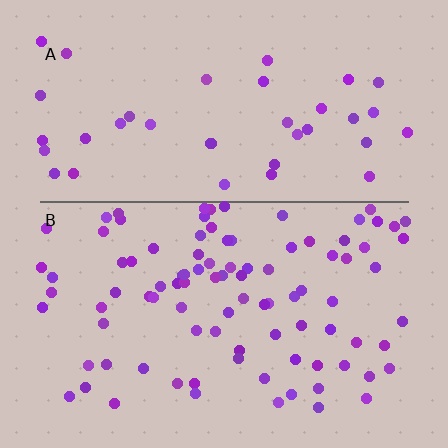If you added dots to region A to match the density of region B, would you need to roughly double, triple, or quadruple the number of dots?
Approximately double.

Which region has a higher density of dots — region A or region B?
B (the bottom).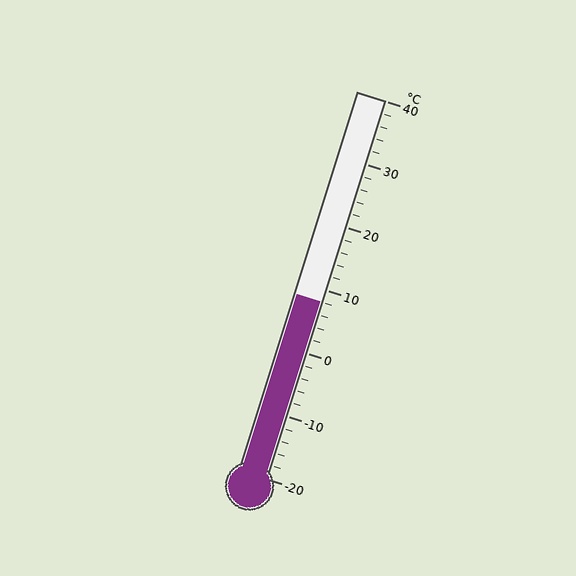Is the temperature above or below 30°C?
The temperature is below 30°C.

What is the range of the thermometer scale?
The thermometer scale ranges from -20°C to 40°C.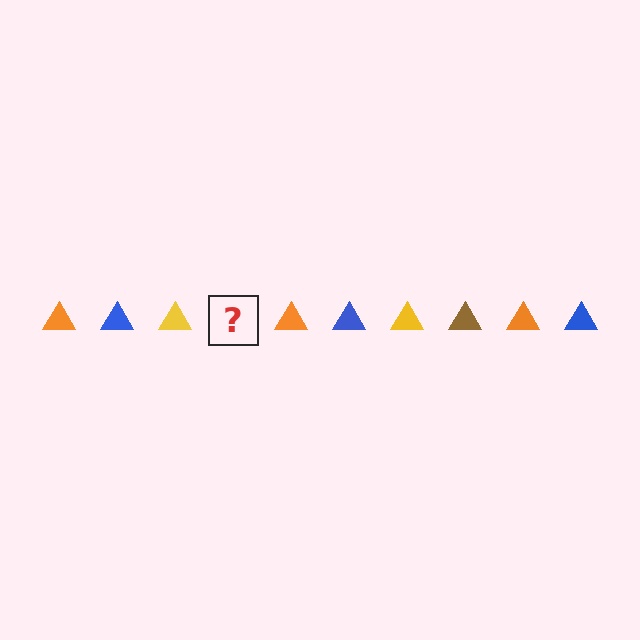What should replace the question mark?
The question mark should be replaced with a brown triangle.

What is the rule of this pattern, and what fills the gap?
The rule is that the pattern cycles through orange, blue, yellow, brown triangles. The gap should be filled with a brown triangle.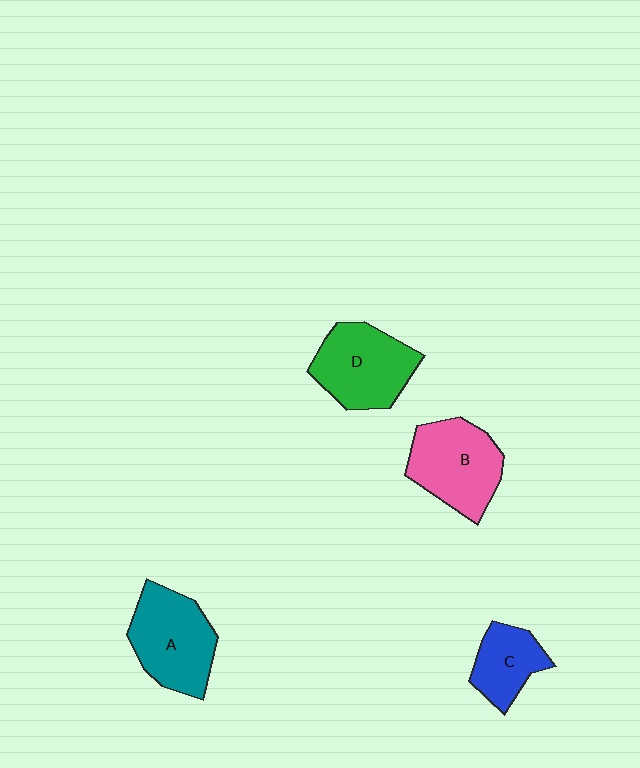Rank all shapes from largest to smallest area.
From largest to smallest: A (teal), B (pink), D (green), C (blue).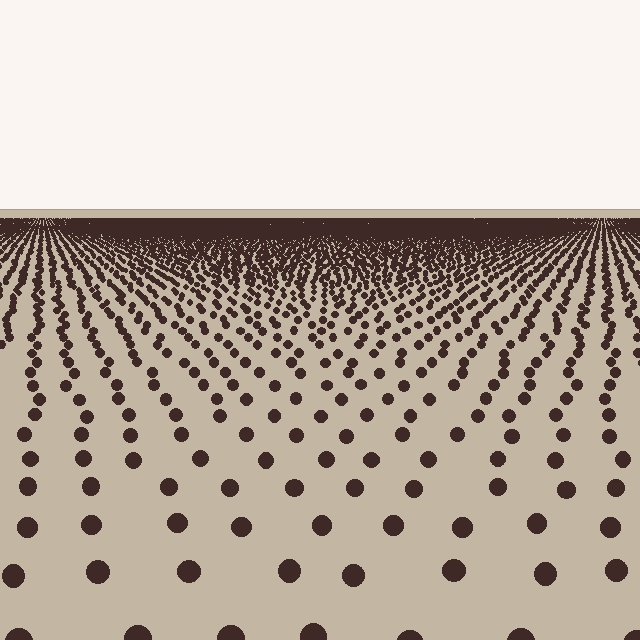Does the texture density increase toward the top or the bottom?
Density increases toward the top.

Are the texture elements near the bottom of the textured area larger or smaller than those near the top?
Larger. Near the bottom, elements are closer to the viewer and appear at a bigger on-screen size.